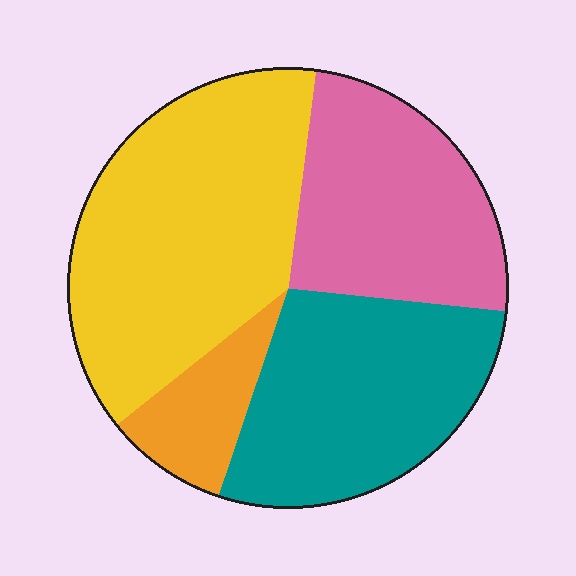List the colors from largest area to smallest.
From largest to smallest: yellow, teal, pink, orange.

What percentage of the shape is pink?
Pink covers 25% of the shape.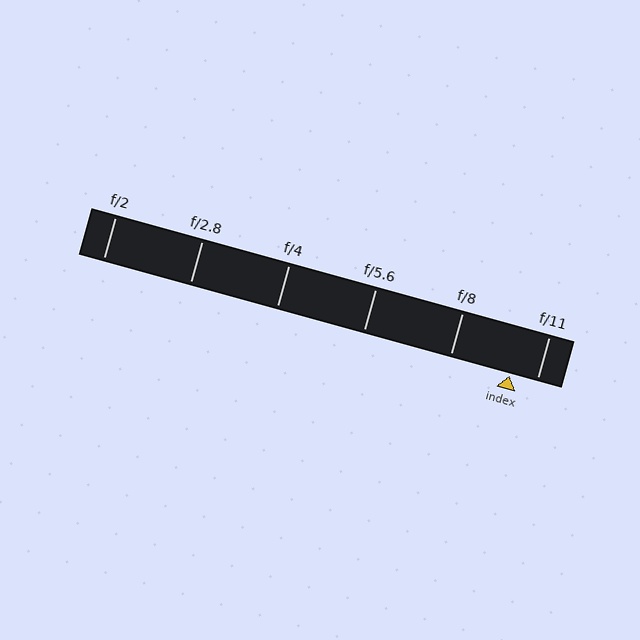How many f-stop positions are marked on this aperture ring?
There are 6 f-stop positions marked.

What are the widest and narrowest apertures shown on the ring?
The widest aperture shown is f/2 and the narrowest is f/11.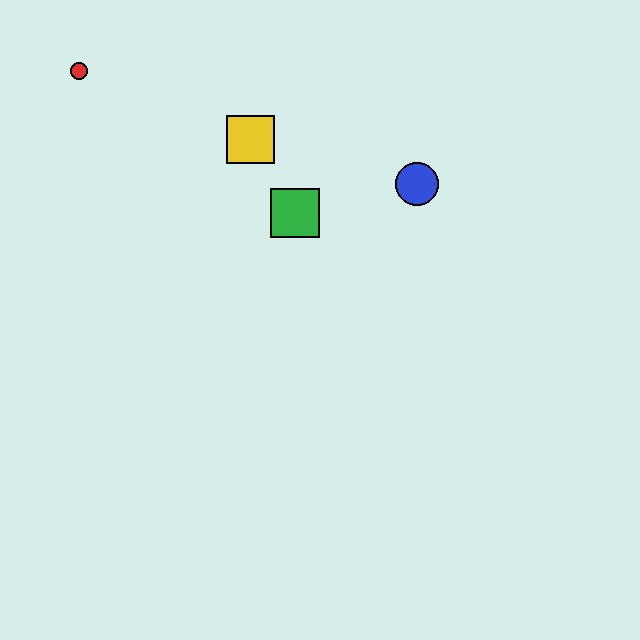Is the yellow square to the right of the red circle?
Yes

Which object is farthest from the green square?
The red circle is farthest from the green square.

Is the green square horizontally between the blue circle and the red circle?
Yes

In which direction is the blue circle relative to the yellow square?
The blue circle is to the right of the yellow square.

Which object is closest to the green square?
The yellow square is closest to the green square.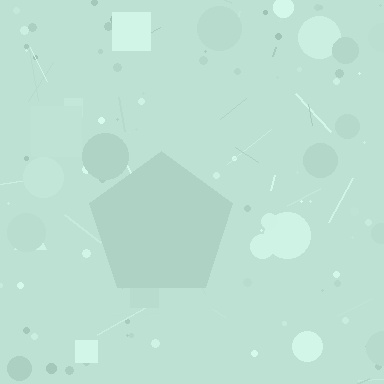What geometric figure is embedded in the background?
A pentagon is embedded in the background.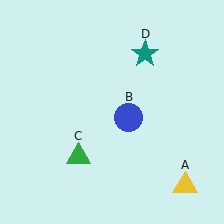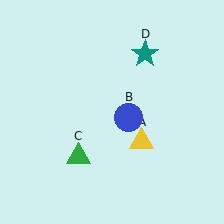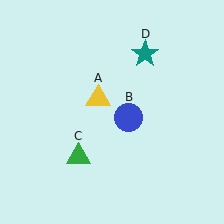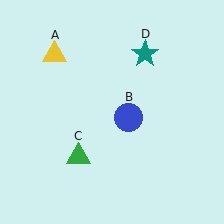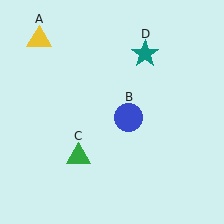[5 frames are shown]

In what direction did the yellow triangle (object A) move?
The yellow triangle (object A) moved up and to the left.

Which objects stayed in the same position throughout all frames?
Blue circle (object B) and green triangle (object C) and teal star (object D) remained stationary.